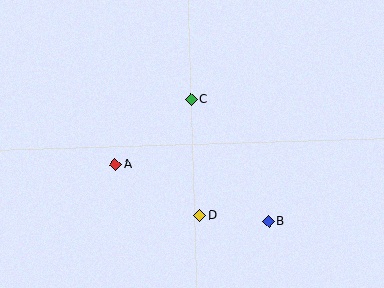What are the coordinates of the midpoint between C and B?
The midpoint between C and B is at (230, 160).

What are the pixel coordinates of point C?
Point C is at (191, 99).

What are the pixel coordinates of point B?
Point B is at (269, 222).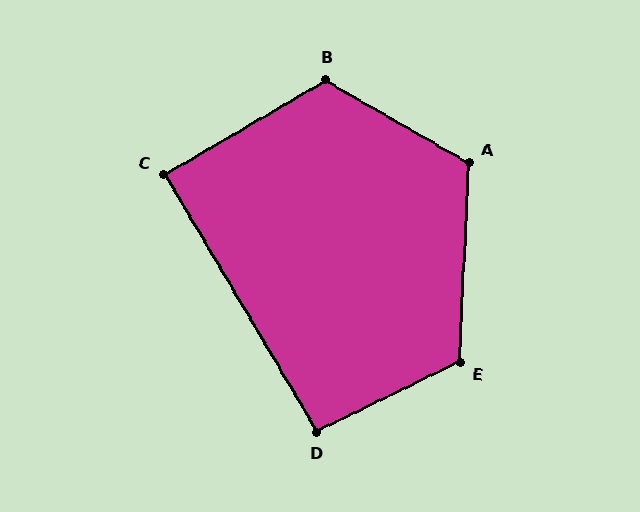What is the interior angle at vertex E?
Approximately 118 degrees (obtuse).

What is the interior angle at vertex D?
Approximately 95 degrees (approximately right).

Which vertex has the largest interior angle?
B, at approximately 120 degrees.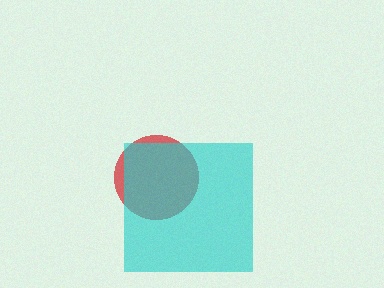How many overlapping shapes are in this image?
There are 2 overlapping shapes in the image.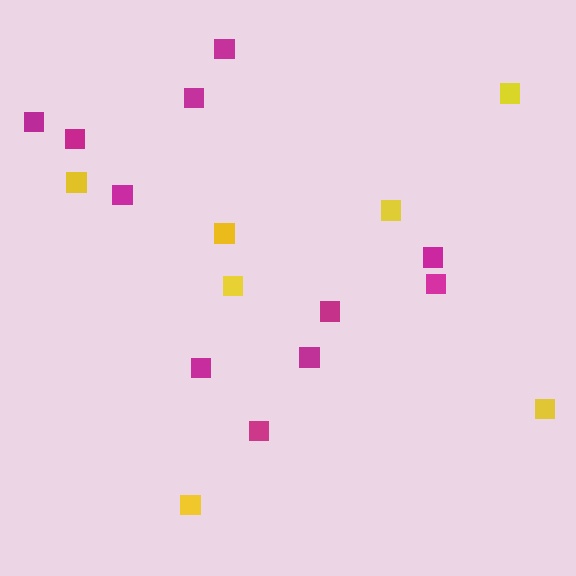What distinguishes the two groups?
There are 2 groups: one group of yellow squares (7) and one group of magenta squares (11).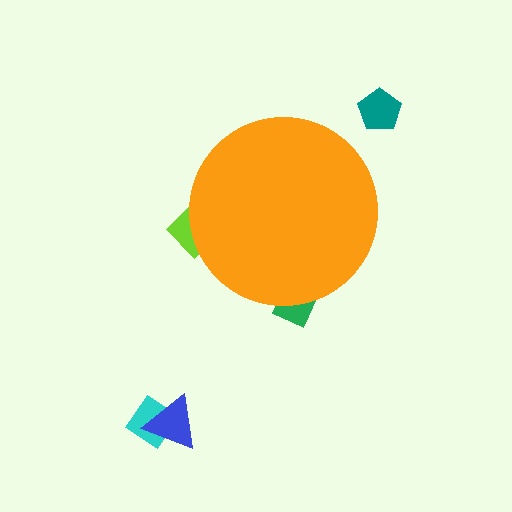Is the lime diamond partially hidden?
Yes, the lime diamond is partially hidden behind the orange circle.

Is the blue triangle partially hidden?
No, the blue triangle is fully visible.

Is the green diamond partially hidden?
Yes, the green diamond is partially hidden behind the orange circle.